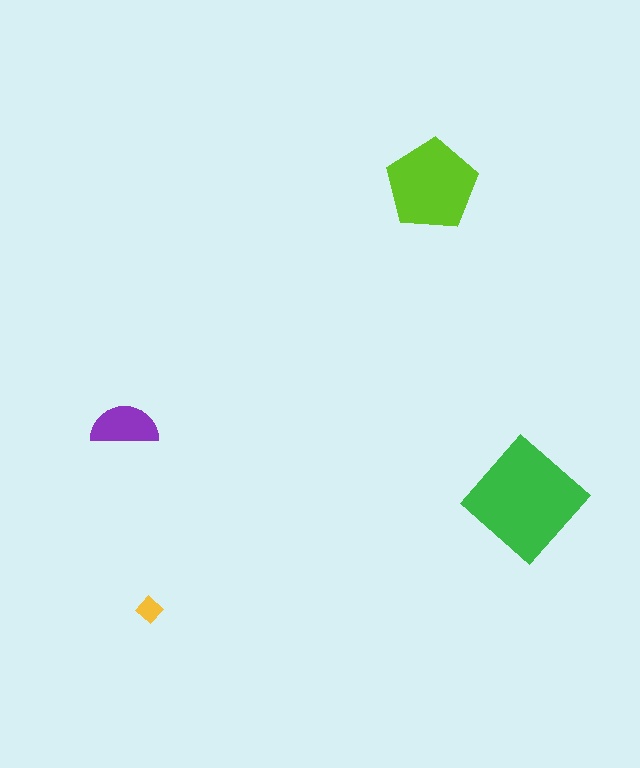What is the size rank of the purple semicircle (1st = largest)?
3rd.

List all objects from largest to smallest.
The green diamond, the lime pentagon, the purple semicircle, the yellow diamond.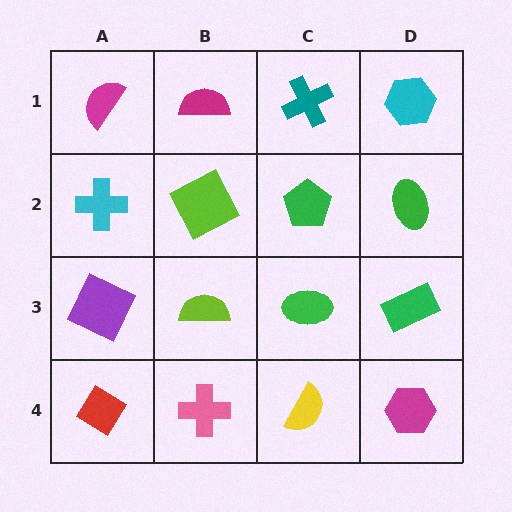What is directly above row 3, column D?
A green ellipse.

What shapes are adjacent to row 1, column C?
A green pentagon (row 2, column C), a magenta semicircle (row 1, column B), a cyan hexagon (row 1, column D).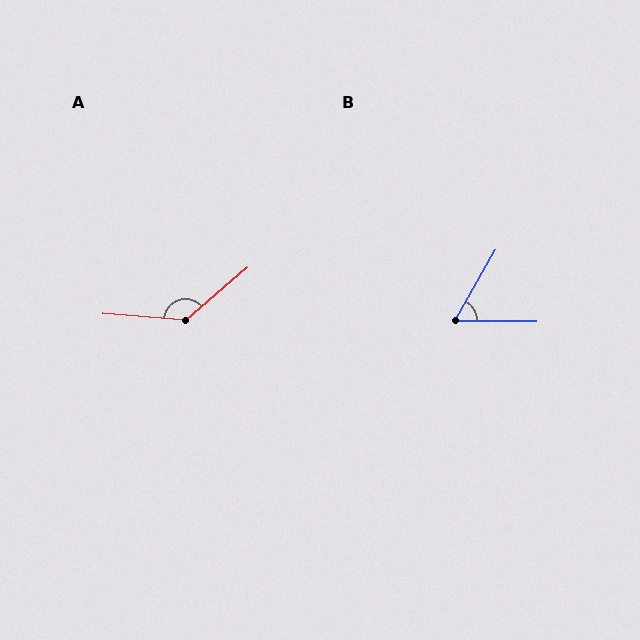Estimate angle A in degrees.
Approximately 135 degrees.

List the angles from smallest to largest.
B (60°), A (135°).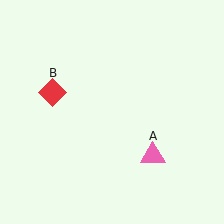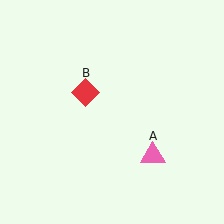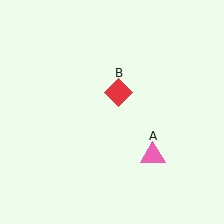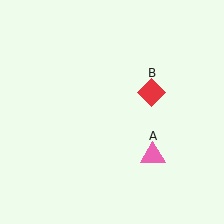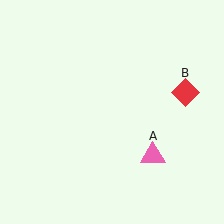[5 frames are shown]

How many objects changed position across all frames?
1 object changed position: red diamond (object B).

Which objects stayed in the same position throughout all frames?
Pink triangle (object A) remained stationary.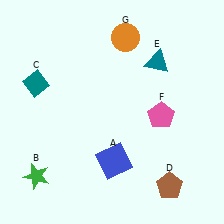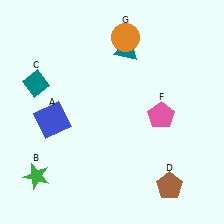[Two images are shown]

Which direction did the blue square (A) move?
The blue square (A) moved left.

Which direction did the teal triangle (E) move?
The teal triangle (E) moved left.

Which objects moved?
The objects that moved are: the blue square (A), the teal triangle (E).